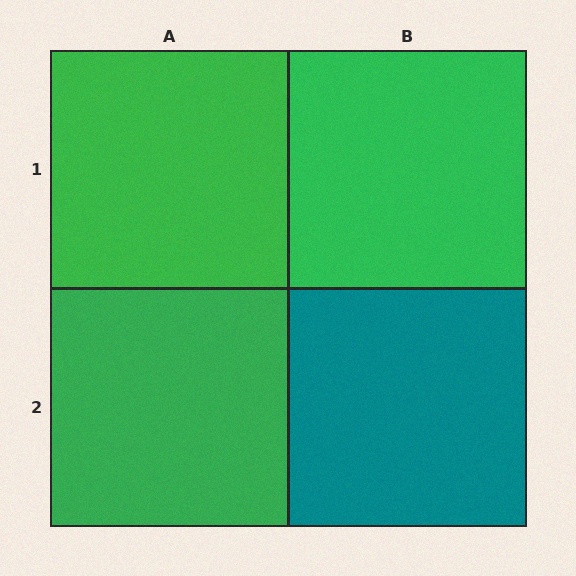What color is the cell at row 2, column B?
Teal.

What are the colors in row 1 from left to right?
Green, green.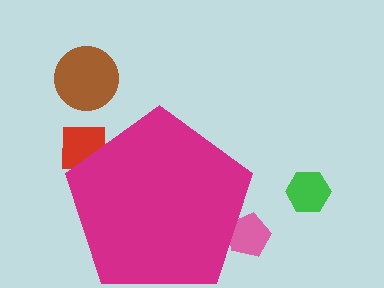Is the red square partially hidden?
Yes, the red square is partially hidden behind the magenta pentagon.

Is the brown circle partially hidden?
No, the brown circle is fully visible.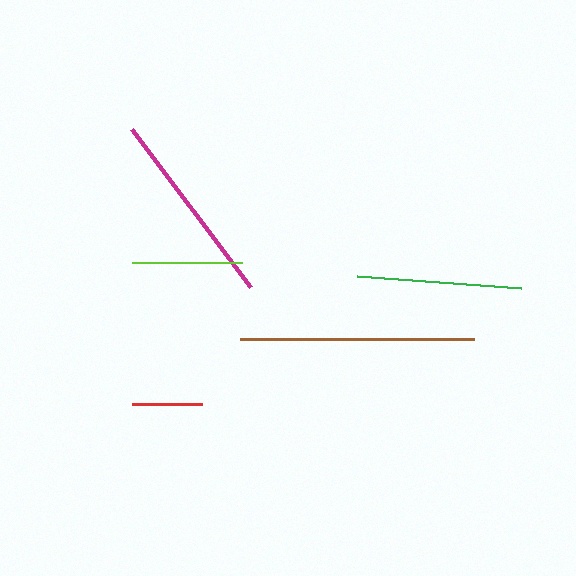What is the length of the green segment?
The green segment is approximately 164 pixels long.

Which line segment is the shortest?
The red line is the shortest at approximately 71 pixels.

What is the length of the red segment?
The red segment is approximately 71 pixels long.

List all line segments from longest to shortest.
From longest to shortest: brown, magenta, green, lime, red.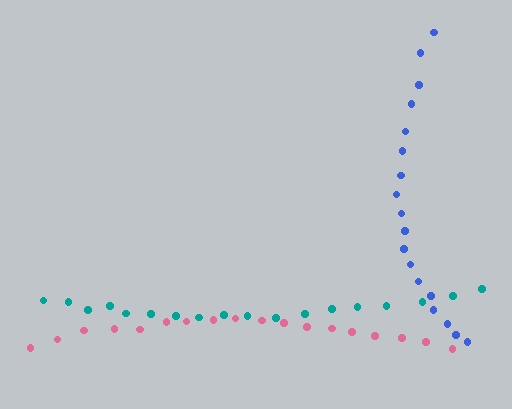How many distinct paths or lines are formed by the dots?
There are 3 distinct paths.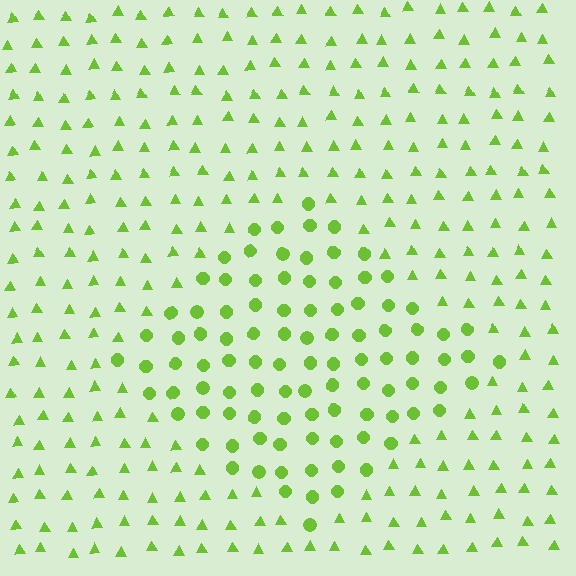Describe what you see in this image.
The image is filled with small lime elements arranged in a uniform grid. A diamond-shaped region contains circles, while the surrounding area contains triangles. The boundary is defined purely by the change in element shape.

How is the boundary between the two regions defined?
The boundary is defined by a change in element shape: circles inside vs. triangles outside. All elements share the same color and spacing.